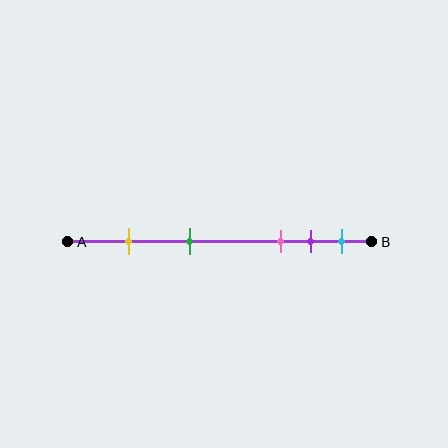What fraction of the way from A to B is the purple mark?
The purple mark is approximately 80% (0.8) of the way from A to B.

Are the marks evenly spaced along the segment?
No, the marks are not evenly spaced.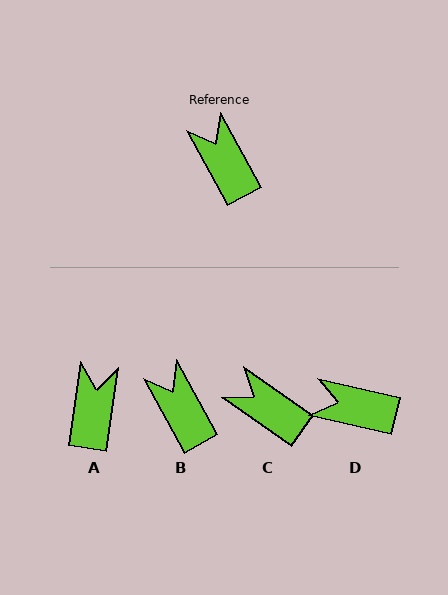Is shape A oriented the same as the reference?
No, it is off by about 37 degrees.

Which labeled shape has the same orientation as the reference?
B.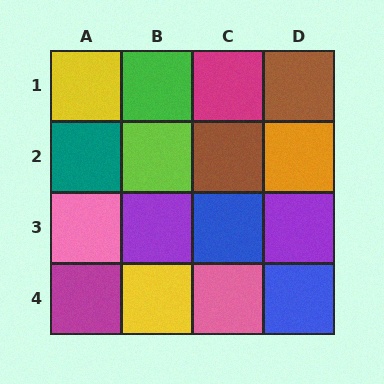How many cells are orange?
1 cell is orange.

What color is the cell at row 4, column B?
Yellow.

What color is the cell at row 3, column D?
Purple.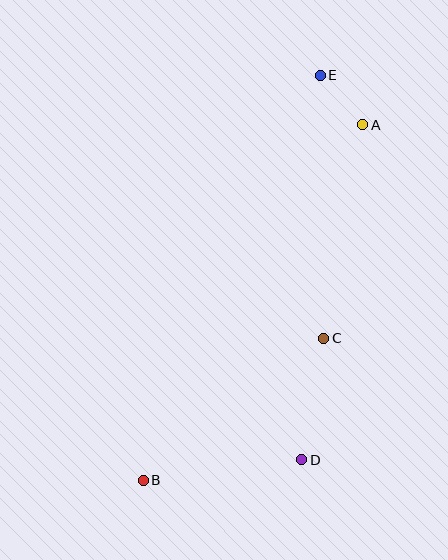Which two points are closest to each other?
Points A and E are closest to each other.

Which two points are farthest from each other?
Points B and E are farthest from each other.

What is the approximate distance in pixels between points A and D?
The distance between A and D is approximately 341 pixels.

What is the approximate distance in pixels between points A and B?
The distance between A and B is approximately 418 pixels.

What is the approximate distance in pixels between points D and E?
The distance between D and E is approximately 385 pixels.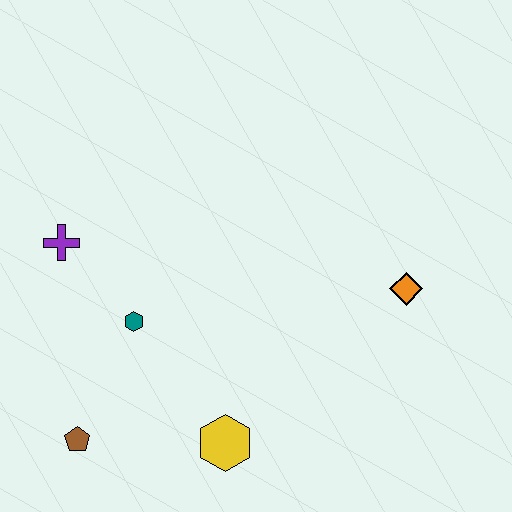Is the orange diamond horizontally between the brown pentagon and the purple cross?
No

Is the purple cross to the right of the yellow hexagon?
No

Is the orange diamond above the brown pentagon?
Yes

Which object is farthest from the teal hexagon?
The orange diamond is farthest from the teal hexagon.